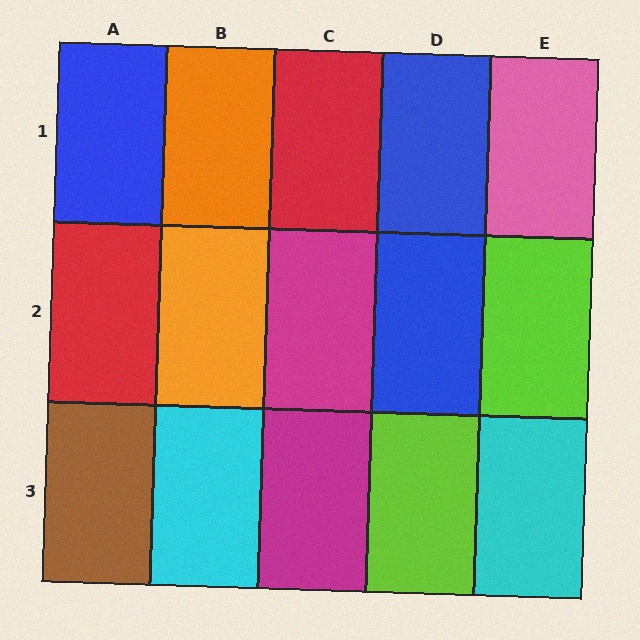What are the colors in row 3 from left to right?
Brown, cyan, magenta, lime, cyan.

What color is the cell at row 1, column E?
Pink.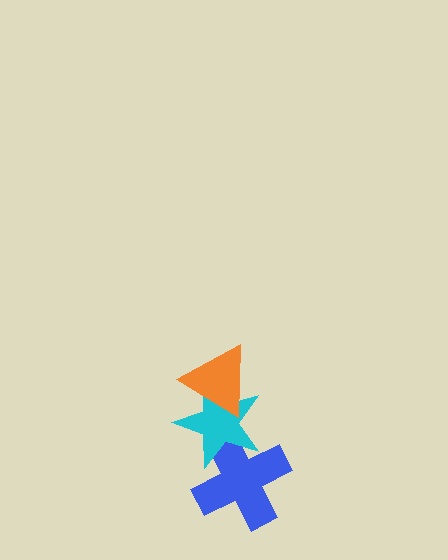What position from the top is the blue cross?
The blue cross is 3rd from the top.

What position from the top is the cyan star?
The cyan star is 2nd from the top.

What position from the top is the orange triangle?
The orange triangle is 1st from the top.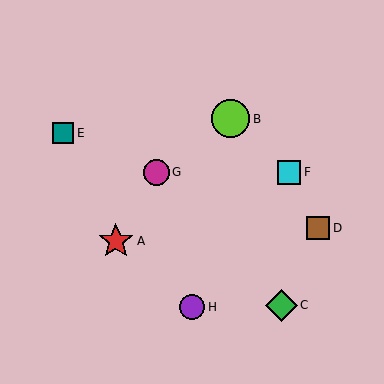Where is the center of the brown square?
The center of the brown square is at (318, 228).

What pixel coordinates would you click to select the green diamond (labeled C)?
Click at (281, 305) to select the green diamond C.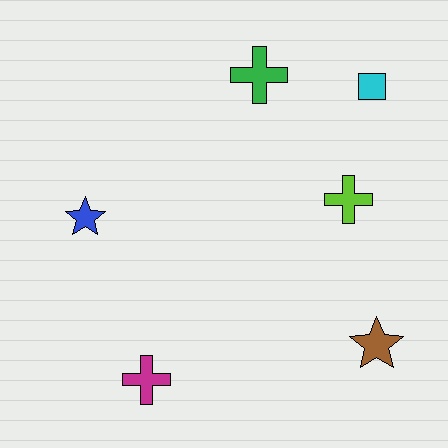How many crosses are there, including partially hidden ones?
There are 3 crosses.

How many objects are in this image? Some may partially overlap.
There are 6 objects.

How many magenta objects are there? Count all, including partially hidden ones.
There is 1 magenta object.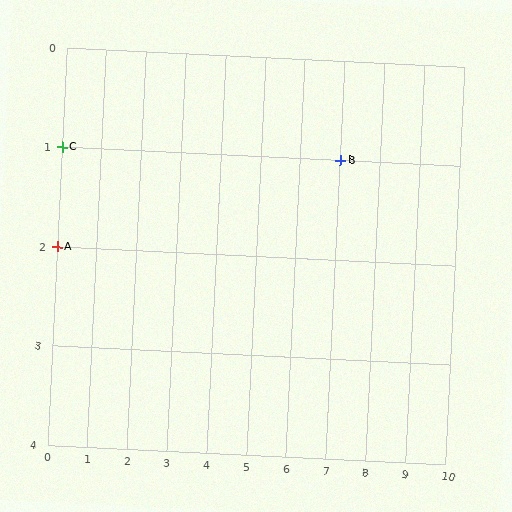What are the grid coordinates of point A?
Point A is at grid coordinates (0, 2).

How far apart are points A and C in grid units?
Points A and C are 1 row apart.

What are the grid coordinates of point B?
Point B is at grid coordinates (7, 1).